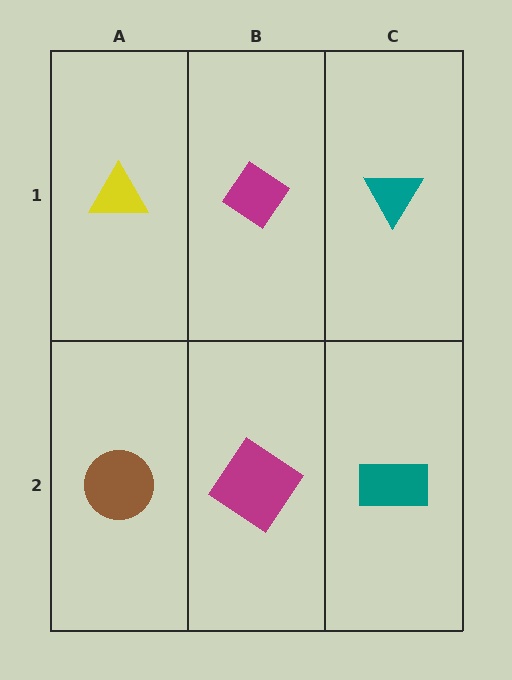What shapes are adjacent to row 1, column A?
A brown circle (row 2, column A), a magenta diamond (row 1, column B).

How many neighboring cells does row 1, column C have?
2.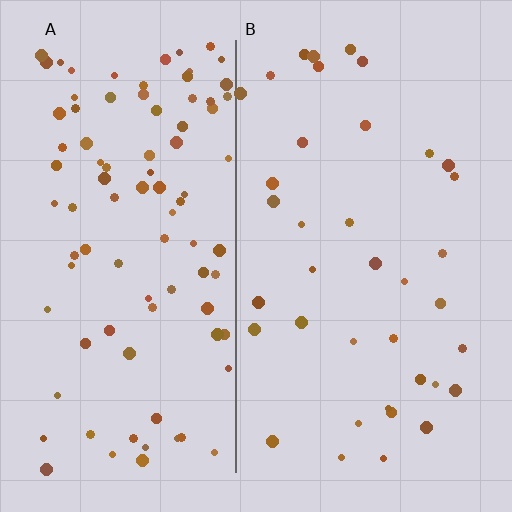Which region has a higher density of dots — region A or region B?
A (the left).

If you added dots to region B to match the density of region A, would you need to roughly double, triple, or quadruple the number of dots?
Approximately double.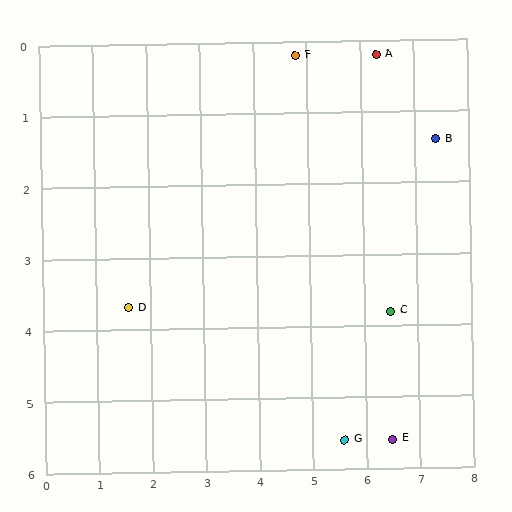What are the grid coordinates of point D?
Point D is at approximately (1.6, 3.7).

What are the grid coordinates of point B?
Point B is at approximately (7.4, 1.4).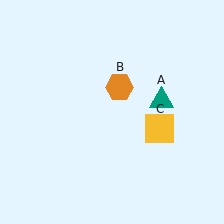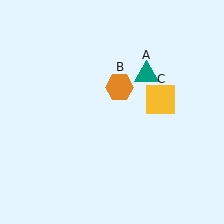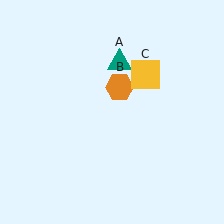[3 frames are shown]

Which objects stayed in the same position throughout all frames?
Orange hexagon (object B) remained stationary.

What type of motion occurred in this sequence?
The teal triangle (object A), yellow square (object C) rotated counterclockwise around the center of the scene.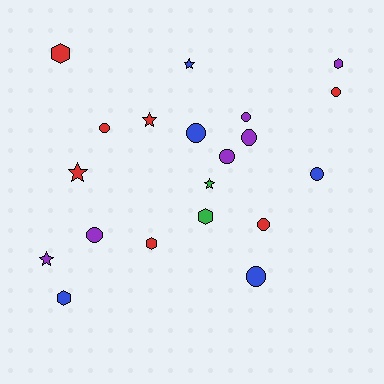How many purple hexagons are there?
There is 1 purple hexagon.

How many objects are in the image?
There are 20 objects.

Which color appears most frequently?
Red, with 7 objects.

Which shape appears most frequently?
Circle, with 10 objects.